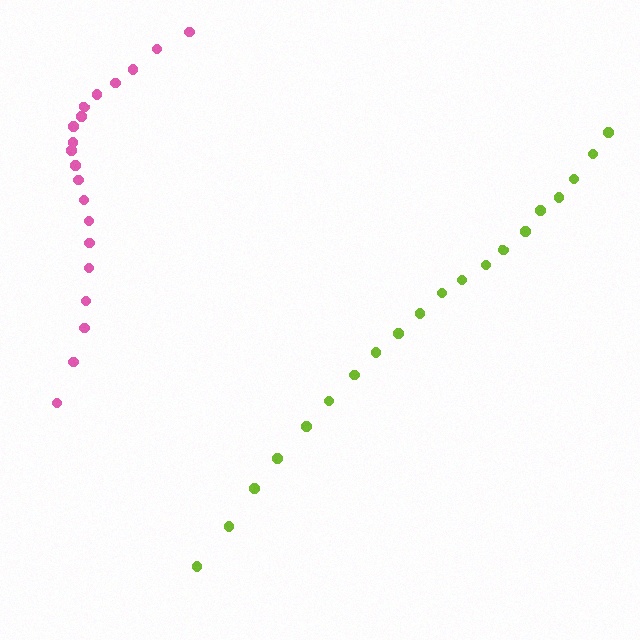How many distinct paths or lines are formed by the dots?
There are 2 distinct paths.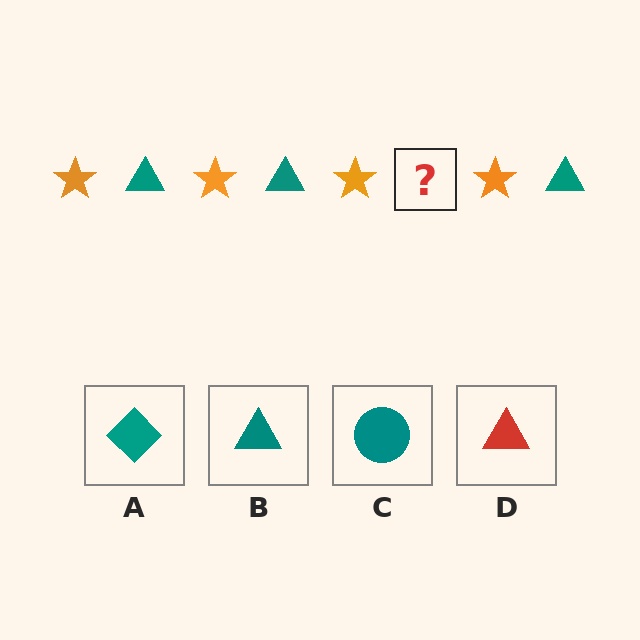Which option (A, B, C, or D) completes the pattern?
B.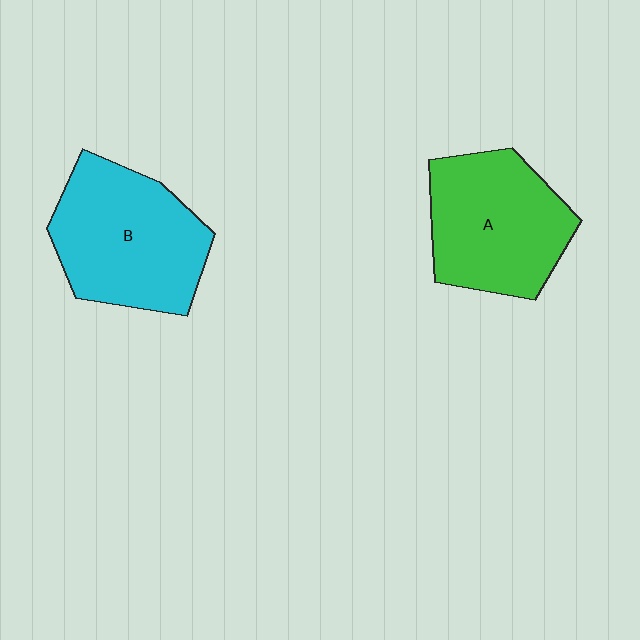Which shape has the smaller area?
Shape A (green).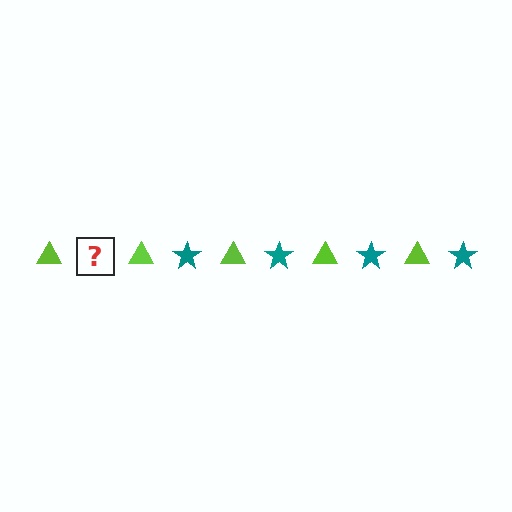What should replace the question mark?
The question mark should be replaced with a teal star.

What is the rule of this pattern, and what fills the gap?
The rule is that the pattern alternates between lime triangle and teal star. The gap should be filled with a teal star.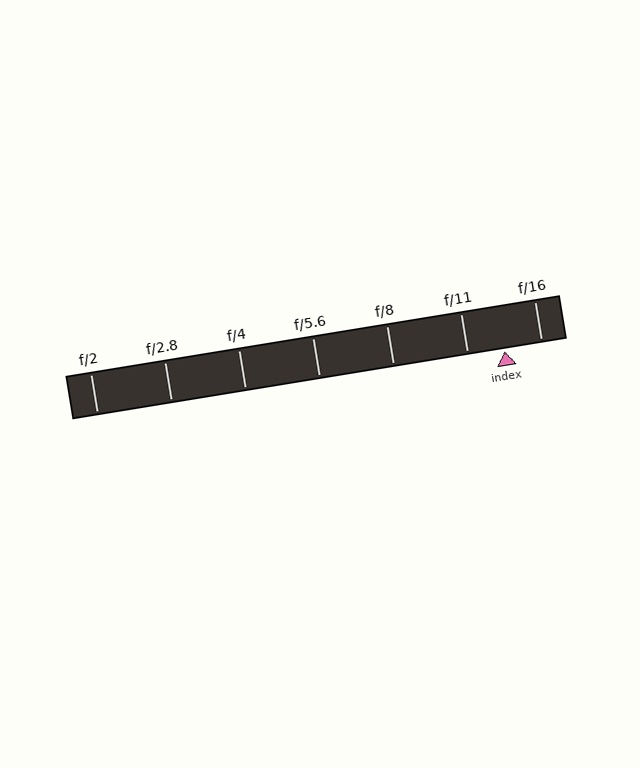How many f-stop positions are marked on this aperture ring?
There are 7 f-stop positions marked.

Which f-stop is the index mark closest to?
The index mark is closest to f/16.